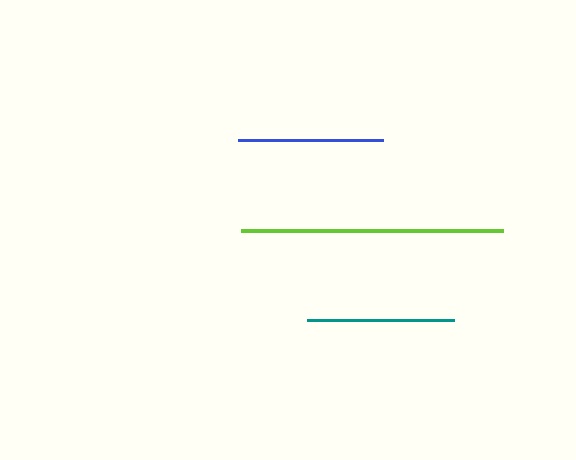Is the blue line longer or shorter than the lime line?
The lime line is longer than the blue line.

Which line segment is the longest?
The lime line is the longest at approximately 262 pixels.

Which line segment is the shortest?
The blue line is the shortest at approximately 145 pixels.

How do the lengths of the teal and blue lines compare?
The teal and blue lines are approximately the same length.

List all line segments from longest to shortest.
From longest to shortest: lime, teal, blue.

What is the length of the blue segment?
The blue segment is approximately 145 pixels long.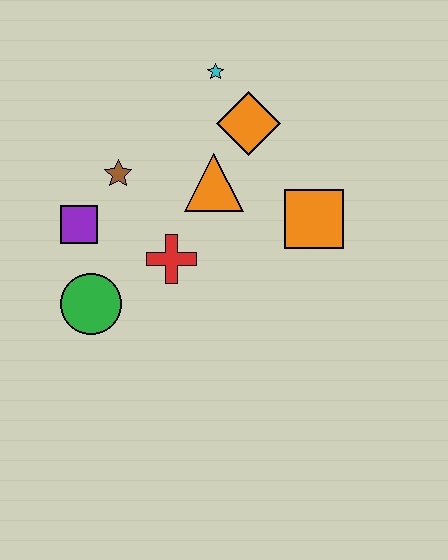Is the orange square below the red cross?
No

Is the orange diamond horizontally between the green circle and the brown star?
No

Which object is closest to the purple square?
The brown star is closest to the purple square.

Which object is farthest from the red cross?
The cyan star is farthest from the red cross.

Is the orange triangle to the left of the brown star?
No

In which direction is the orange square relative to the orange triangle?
The orange square is to the right of the orange triangle.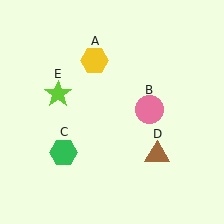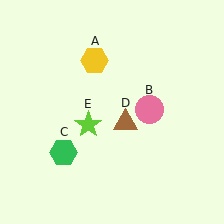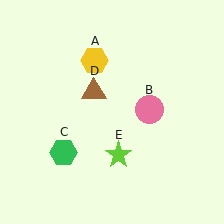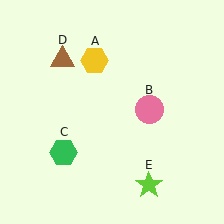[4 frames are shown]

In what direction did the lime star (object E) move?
The lime star (object E) moved down and to the right.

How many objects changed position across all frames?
2 objects changed position: brown triangle (object D), lime star (object E).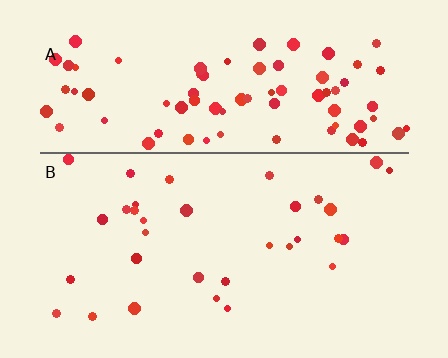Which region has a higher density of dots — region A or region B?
A (the top).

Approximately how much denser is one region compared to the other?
Approximately 2.7× — region A over region B.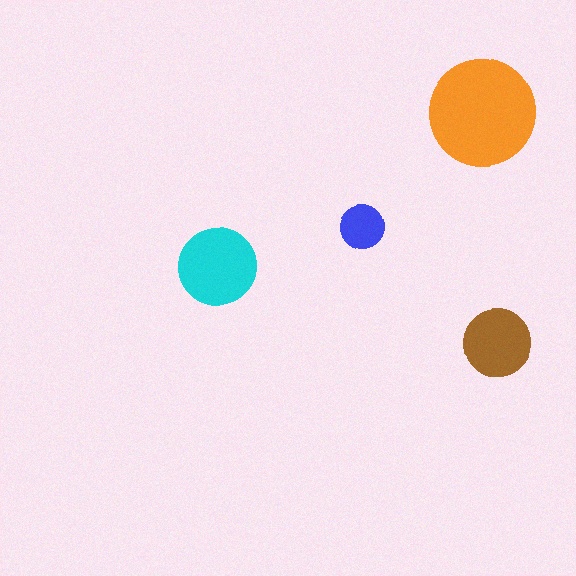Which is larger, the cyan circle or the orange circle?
The orange one.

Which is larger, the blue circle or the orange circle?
The orange one.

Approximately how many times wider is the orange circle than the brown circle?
About 1.5 times wider.